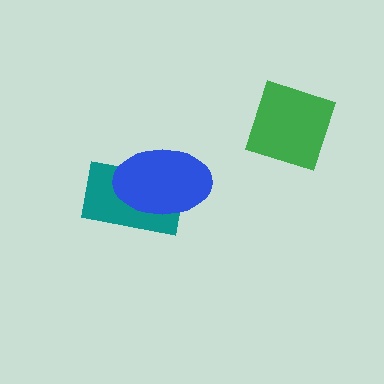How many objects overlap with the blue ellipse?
1 object overlaps with the blue ellipse.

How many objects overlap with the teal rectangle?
1 object overlaps with the teal rectangle.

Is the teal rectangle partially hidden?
Yes, it is partially covered by another shape.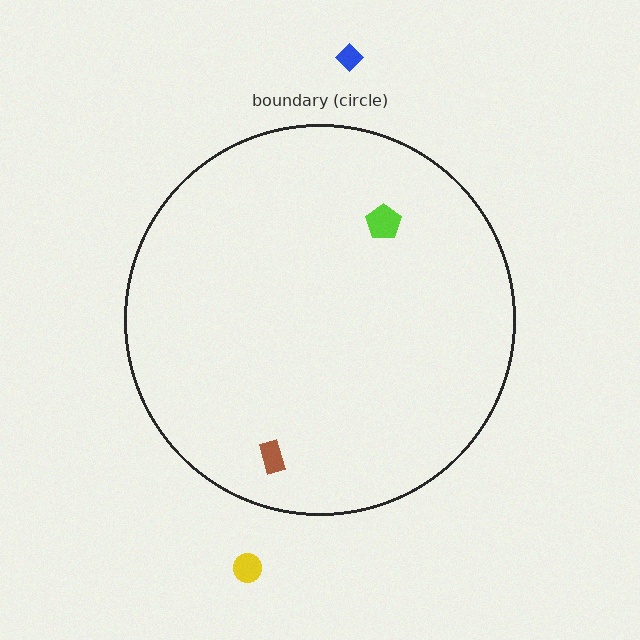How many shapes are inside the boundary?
2 inside, 2 outside.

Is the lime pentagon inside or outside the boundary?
Inside.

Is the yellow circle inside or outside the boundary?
Outside.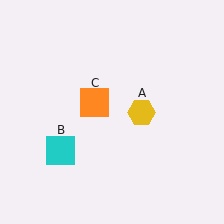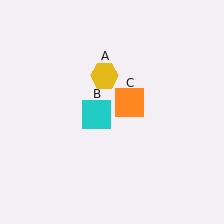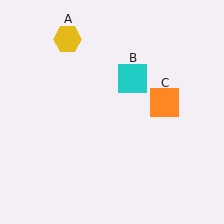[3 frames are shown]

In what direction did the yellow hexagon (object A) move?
The yellow hexagon (object A) moved up and to the left.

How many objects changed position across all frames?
3 objects changed position: yellow hexagon (object A), cyan square (object B), orange square (object C).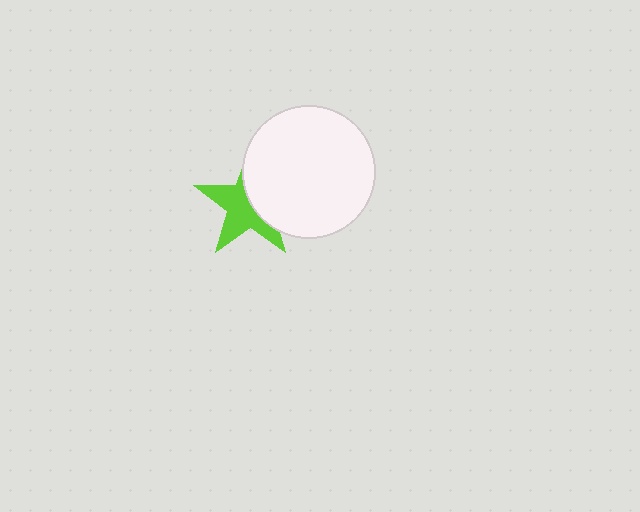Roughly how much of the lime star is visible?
About half of it is visible (roughly 55%).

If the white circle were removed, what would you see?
You would see the complete lime star.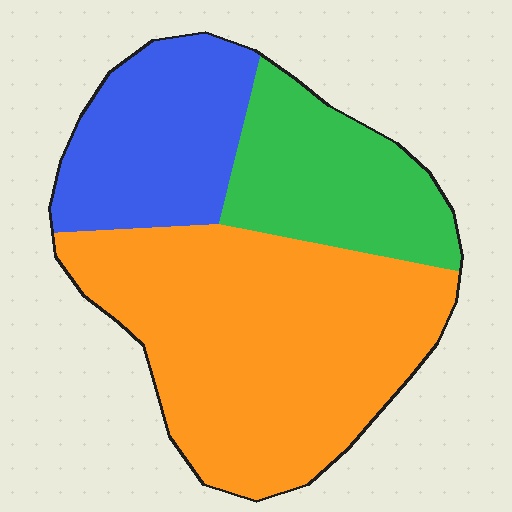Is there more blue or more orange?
Orange.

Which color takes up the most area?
Orange, at roughly 55%.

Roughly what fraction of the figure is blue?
Blue covers 24% of the figure.